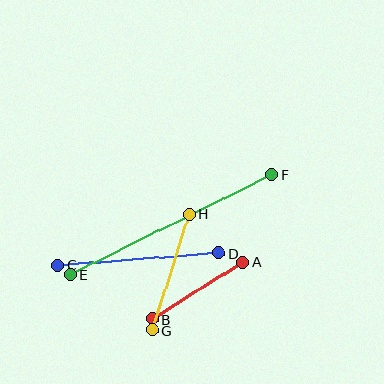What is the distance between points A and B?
The distance is approximately 107 pixels.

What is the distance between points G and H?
The distance is approximately 122 pixels.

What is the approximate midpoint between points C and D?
The midpoint is at approximately (138, 259) pixels.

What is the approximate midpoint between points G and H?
The midpoint is at approximately (171, 272) pixels.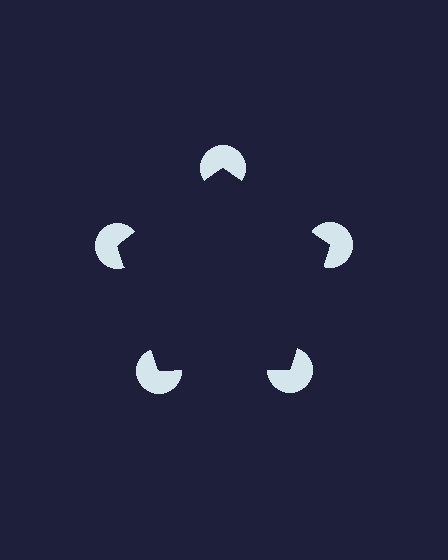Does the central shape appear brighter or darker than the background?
It typically appears slightly darker than the background, even though no actual brightness change is drawn.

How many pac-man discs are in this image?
There are 5 — one at each vertex of the illusory pentagon.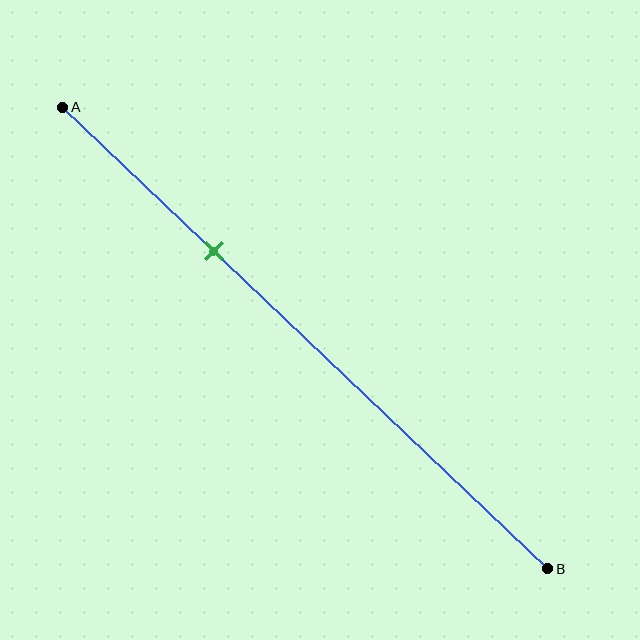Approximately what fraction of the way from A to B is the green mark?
The green mark is approximately 30% of the way from A to B.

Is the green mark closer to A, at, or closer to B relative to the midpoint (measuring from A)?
The green mark is closer to point A than the midpoint of segment AB.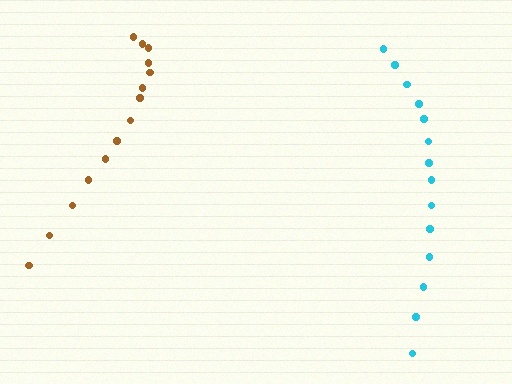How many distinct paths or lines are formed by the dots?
There are 2 distinct paths.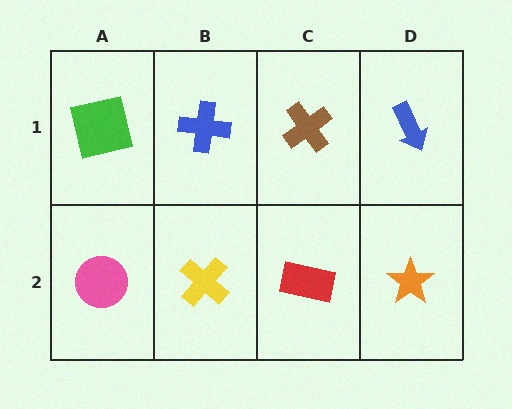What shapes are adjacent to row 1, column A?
A pink circle (row 2, column A), a blue cross (row 1, column B).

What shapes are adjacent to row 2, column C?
A brown cross (row 1, column C), a yellow cross (row 2, column B), an orange star (row 2, column D).